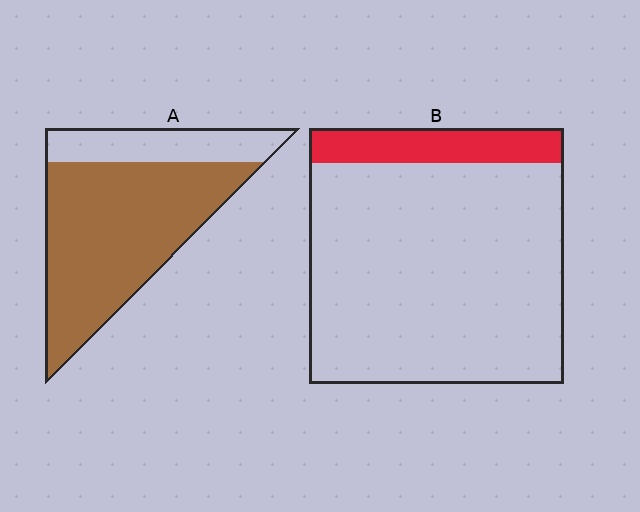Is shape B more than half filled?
No.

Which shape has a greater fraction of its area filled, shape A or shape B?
Shape A.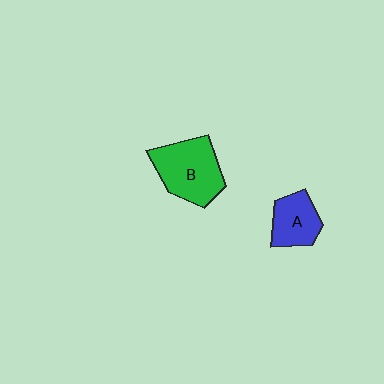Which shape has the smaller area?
Shape A (blue).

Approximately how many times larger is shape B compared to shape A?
Approximately 1.6 times.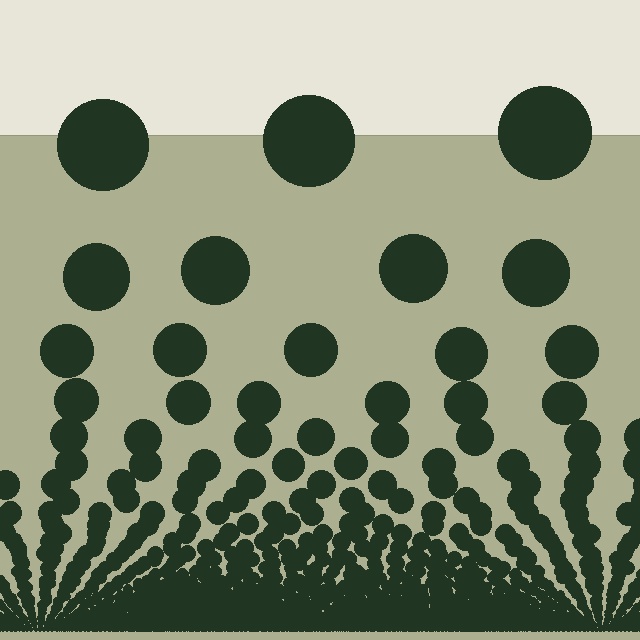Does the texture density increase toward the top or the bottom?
Density increases toward the bottom.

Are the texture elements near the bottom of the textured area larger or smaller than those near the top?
Smaller. The gradient is inverted — elements near the bottom are smaller and denser.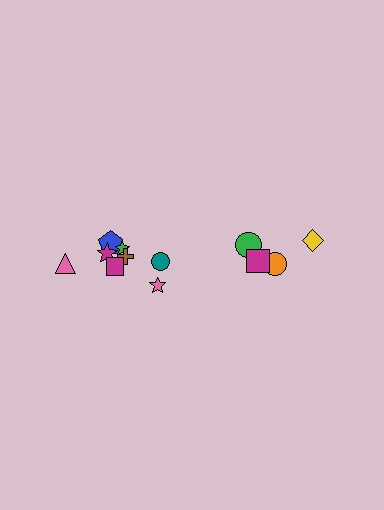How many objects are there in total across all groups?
There are 14 objects.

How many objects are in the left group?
There are 8 objects.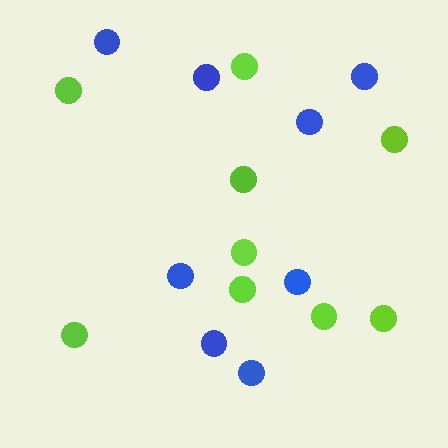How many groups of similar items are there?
There are 2 groups: one group of lime circles (9) and one group of blue circles (8).